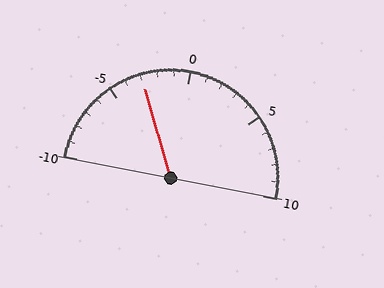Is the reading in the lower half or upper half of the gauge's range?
The reading is in the lower half of the range (-10 to 10).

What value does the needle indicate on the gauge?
The needle indicates approximately -3.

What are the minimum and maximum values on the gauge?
The gauge ranges from -10 to 10.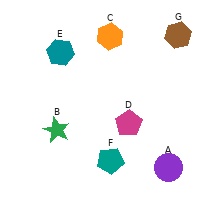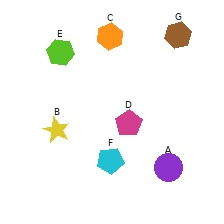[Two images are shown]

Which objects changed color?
B changed from green to yellow. E changed from teal to lime. F changed from teal to cyan.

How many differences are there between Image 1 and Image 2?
There are 3 differences between the two images.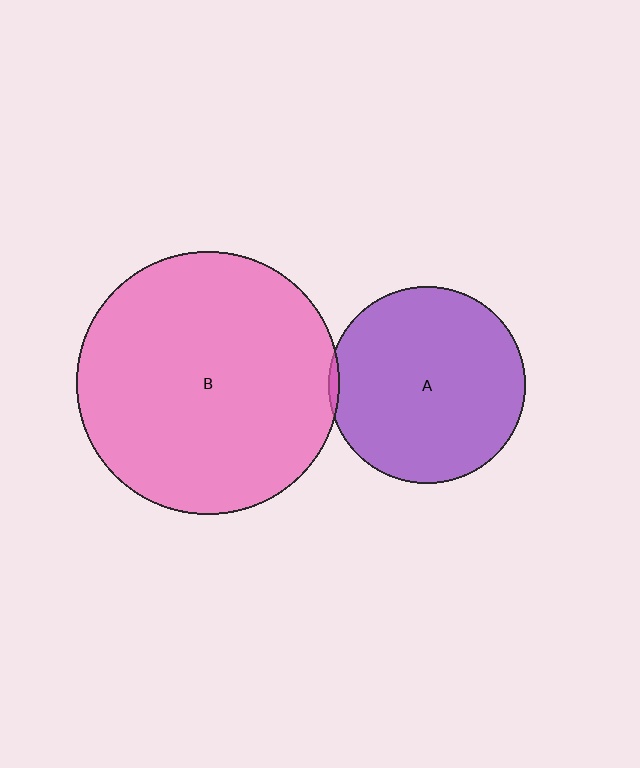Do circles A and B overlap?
Yes.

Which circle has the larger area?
Circle B (pink).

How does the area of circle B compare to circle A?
Approximately 1.8 times.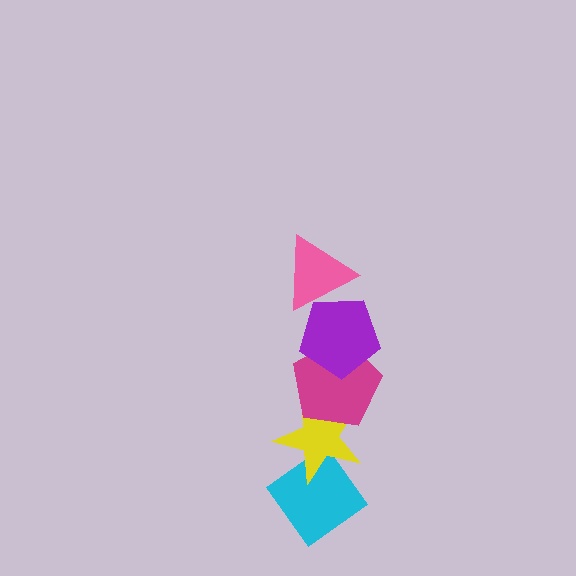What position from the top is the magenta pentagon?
The magenta pentagon is 3rd from the top.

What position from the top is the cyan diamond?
The cyan diamond is 5th from the top.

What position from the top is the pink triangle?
The pink triangle is 1st from the top.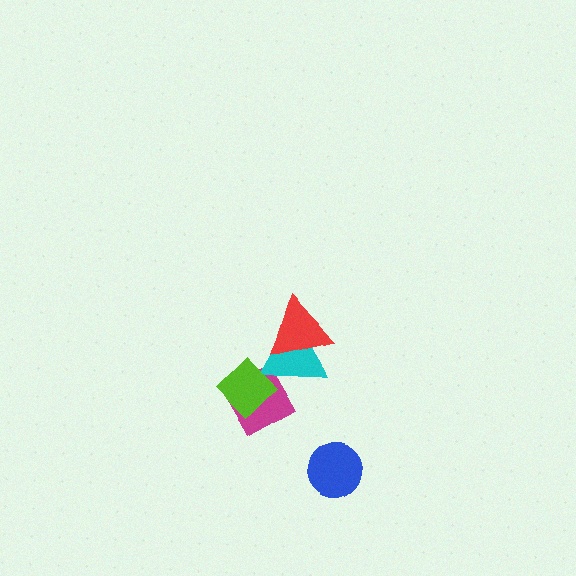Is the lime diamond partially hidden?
No, no other shape covers it.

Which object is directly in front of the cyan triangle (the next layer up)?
The lime diamond is directly in front of the cyan triangle.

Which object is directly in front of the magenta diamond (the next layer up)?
The cyan triangle is directly in front of the magenta diamond.